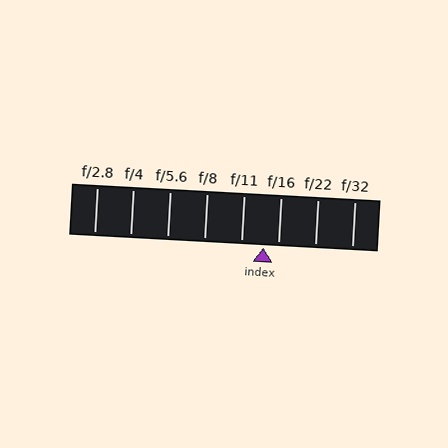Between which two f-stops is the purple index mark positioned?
The index mark is between f/11 and f/16.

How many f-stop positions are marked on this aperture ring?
There are 8 f-stop positions marked.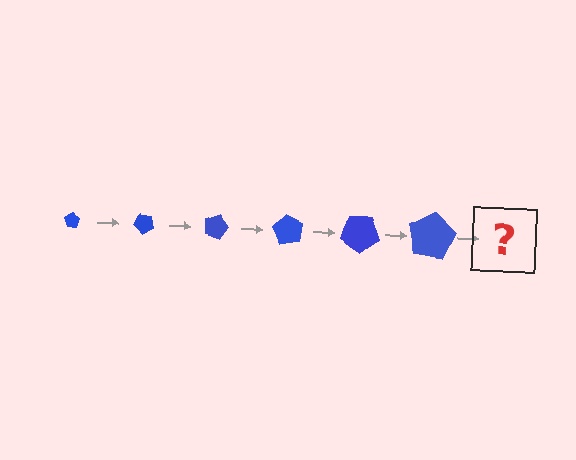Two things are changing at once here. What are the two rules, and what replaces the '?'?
The two rules are that the pentagon grows larger each step and it rotates 45 degrees each step. The '?' should be a pentagon, larger than the previous one and rotated 270 degrees from the start.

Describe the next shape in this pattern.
It should be a pentagon, larger than the previous one and rotated 270 degrees from the start.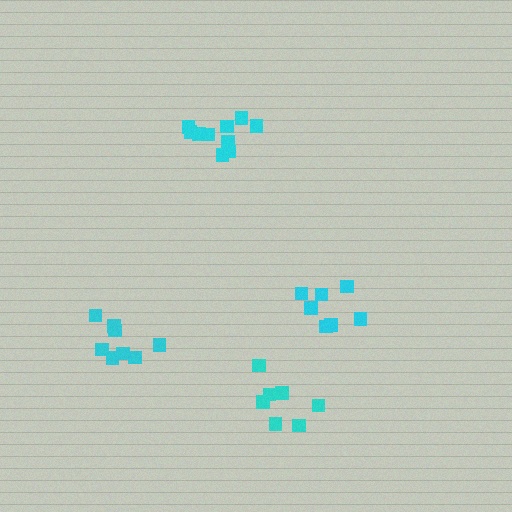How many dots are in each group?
Group 1: 10 dots, Group 2: 7 dots, Group 3: 7 dots, Group 4: 8 dots (32 total).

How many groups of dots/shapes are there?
There are 4 groups.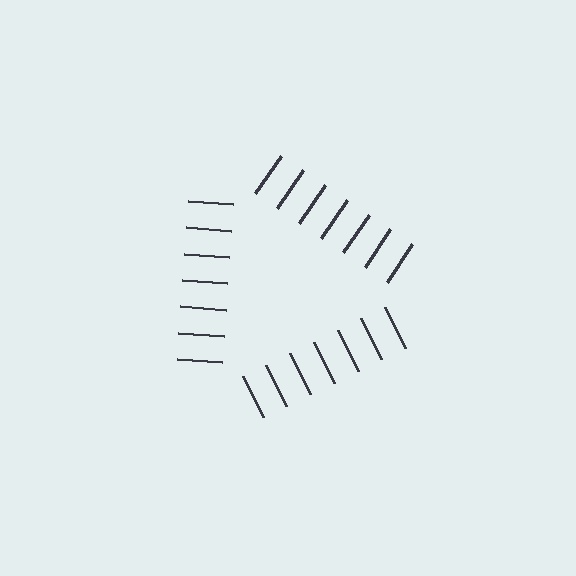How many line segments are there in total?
21 — 7 along each of the 3 edges.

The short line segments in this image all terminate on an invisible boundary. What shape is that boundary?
An illusory triangle — the line segments terminate on its edges but no continuous stroke is drawn.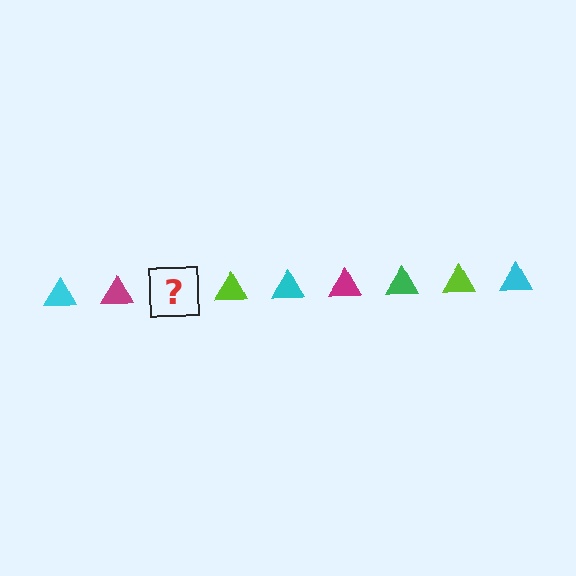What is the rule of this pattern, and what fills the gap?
The rule is that the pattern cycles through cyan, magenta, green, lime triangles. The gap should be filled with a green triangle.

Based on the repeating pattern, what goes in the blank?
The blank should be a green triangle.